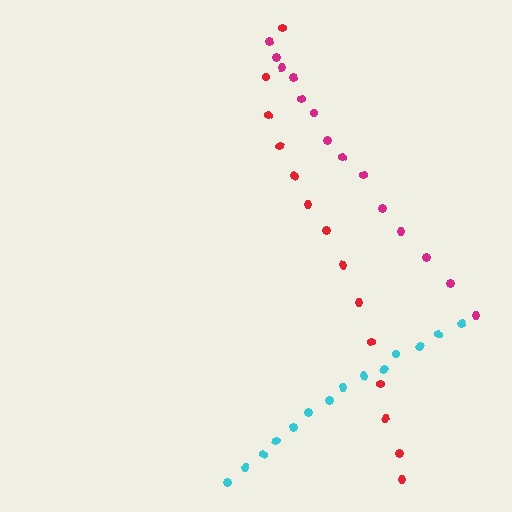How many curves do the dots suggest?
There are 3 distinct paths.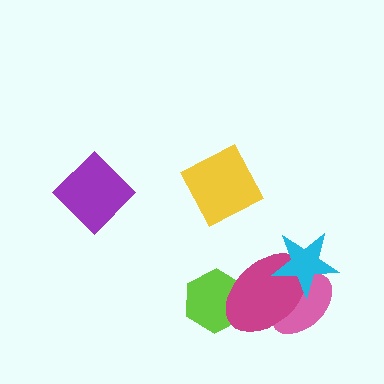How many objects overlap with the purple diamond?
0 objects overlap with the purple diamond.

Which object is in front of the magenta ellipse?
The cyan star is in front of the magenta ellipse.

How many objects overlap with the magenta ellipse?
3 objects overlap with the magenta ellipse.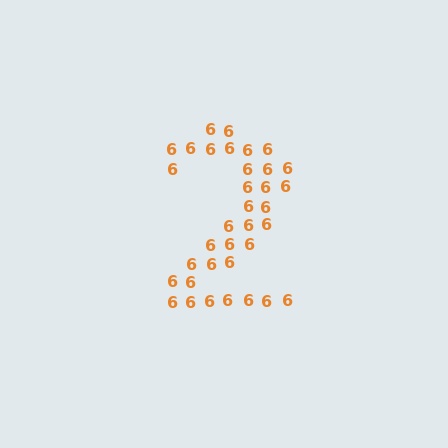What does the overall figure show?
The overall figure shows the digit 2.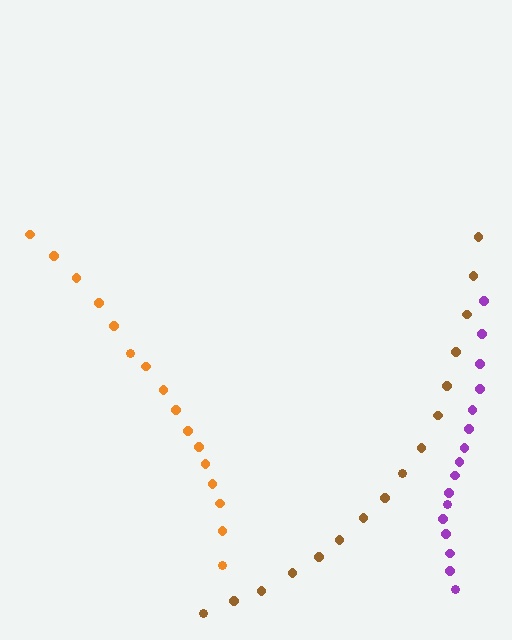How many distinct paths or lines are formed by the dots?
There are 3 distinct paths.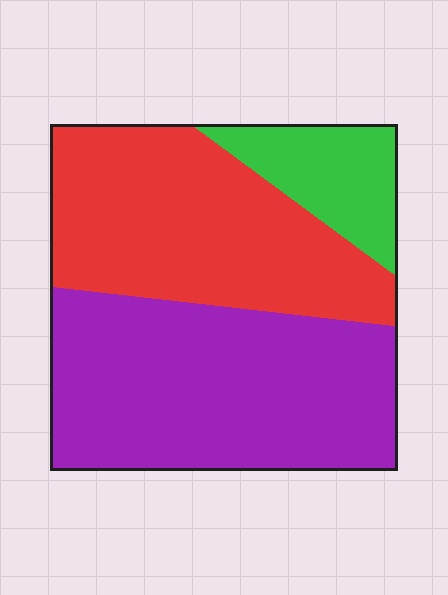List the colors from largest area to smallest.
From largest to smallest: purple, red, green.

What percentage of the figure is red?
Red covers around 40% of the figure.